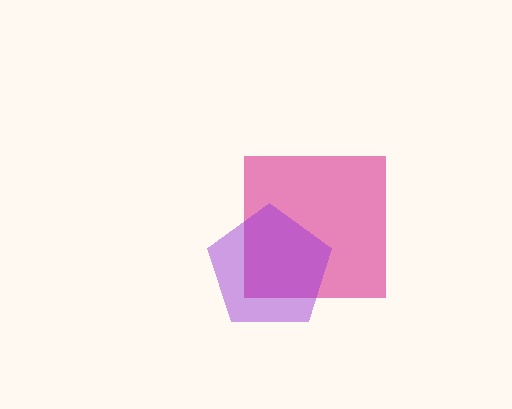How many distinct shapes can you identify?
There are 2 distinct shapes: a magenta square, a purple pentagon.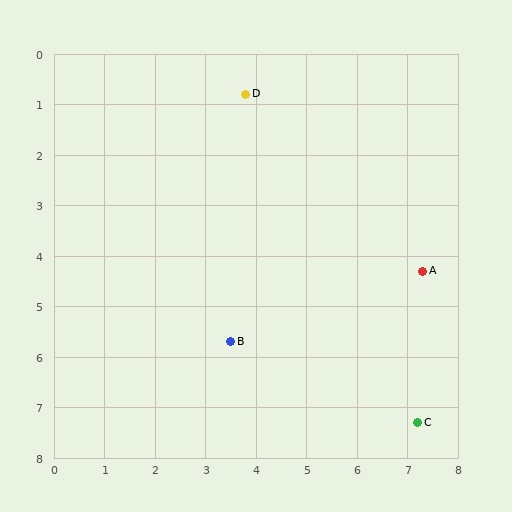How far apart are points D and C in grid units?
Points D and C are about 7.3 grid units apart.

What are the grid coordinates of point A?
Point A is at approximately (7.3, 4.3).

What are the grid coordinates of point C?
Point C is at approximately (7.2, 7.3).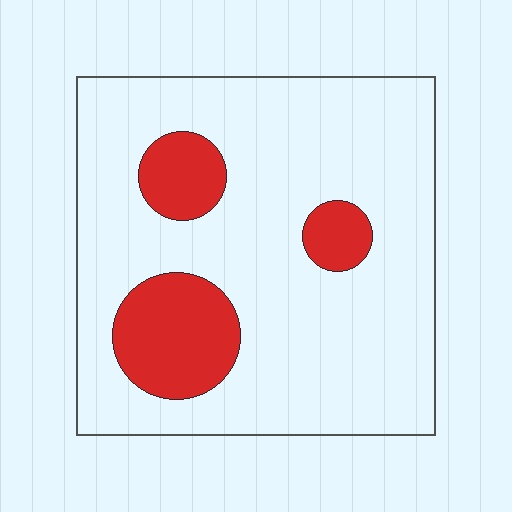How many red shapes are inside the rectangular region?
3.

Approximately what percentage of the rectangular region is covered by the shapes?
Approximately 20%.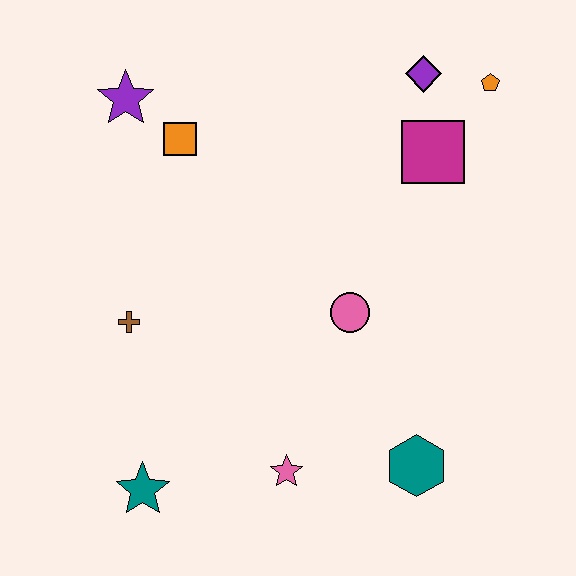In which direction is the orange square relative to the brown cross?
The orange square is above the brown cross.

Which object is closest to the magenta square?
The purple diamond is closest to the magenta square.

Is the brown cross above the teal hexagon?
Yes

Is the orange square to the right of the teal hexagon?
No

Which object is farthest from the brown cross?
The orange pentagon is farthest from the brown cross.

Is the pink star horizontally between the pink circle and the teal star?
Yes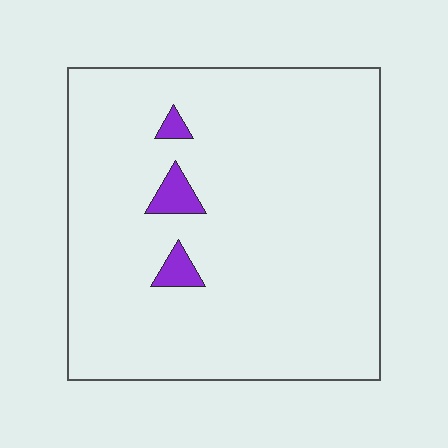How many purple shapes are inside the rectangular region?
3.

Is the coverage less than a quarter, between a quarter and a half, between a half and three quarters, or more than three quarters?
Less than a quarter.